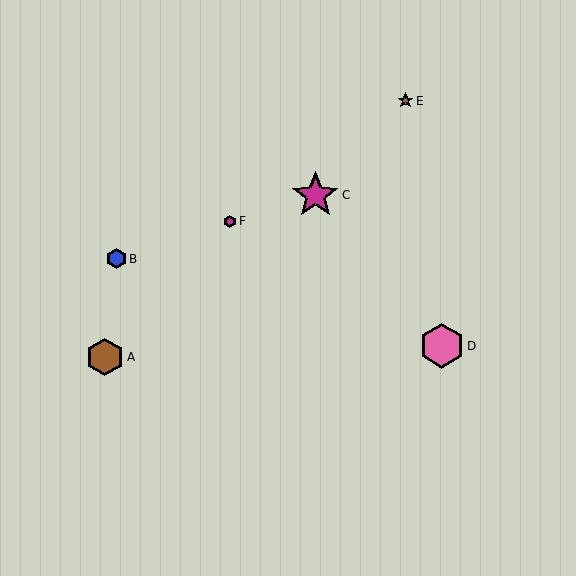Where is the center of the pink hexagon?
The center of the pink hexagon is at (442, 346).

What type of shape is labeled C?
Shape C is a magenta star.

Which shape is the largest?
The magenta star (labeled C) is the largest.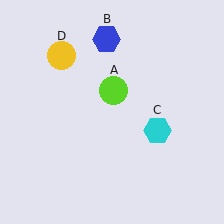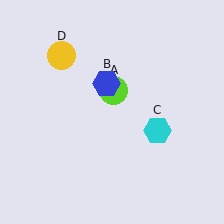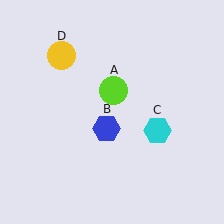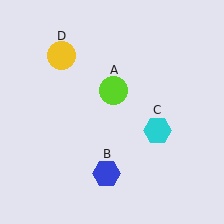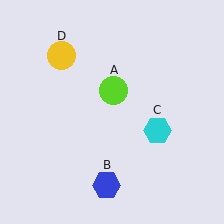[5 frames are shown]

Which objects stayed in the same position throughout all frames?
Lime circle (object A) and cyan hexagon (object C) and yellow circle (object D) remained stationary.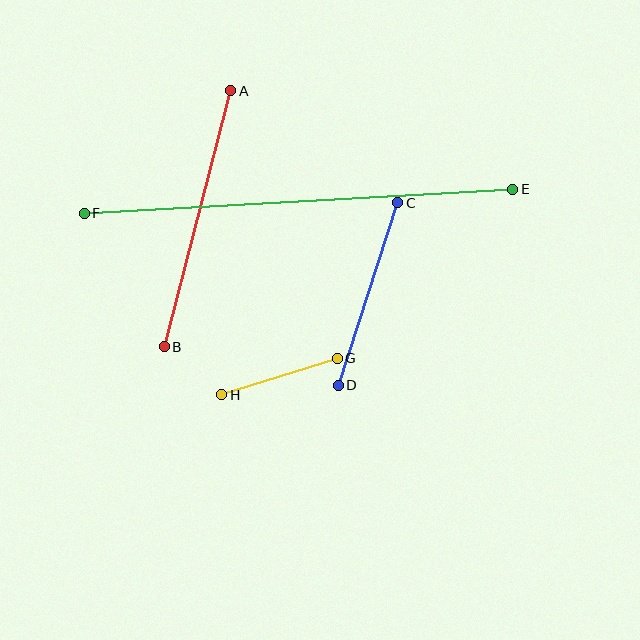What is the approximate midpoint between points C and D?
The midpoint is at approximately (368, 294) pixels.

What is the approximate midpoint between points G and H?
The midpoint is at approximately (280, 376) pixels.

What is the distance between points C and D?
The distance is approximately 192 pixels.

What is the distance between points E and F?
The distance is approximately 429 pixels.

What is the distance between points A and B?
The distance is approximately 265 pixels.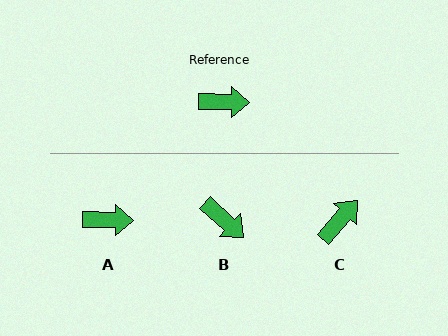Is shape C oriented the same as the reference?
No, it is off by about 49 degrees.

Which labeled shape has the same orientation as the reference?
A.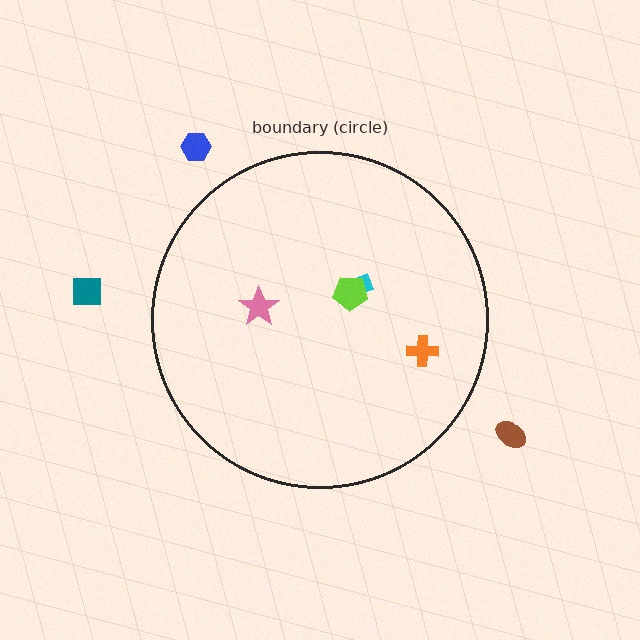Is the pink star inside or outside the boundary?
Inside.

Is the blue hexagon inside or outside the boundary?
Outside.